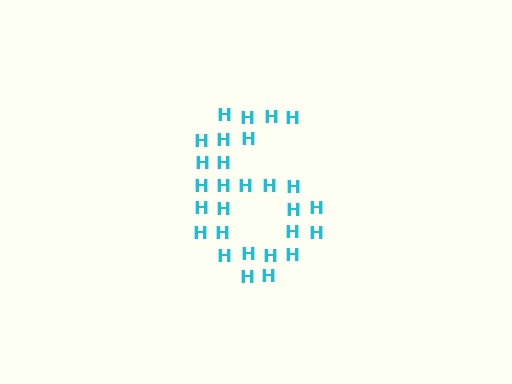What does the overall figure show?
The overall figure shows the digit 6.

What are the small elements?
The small elements are letter H's.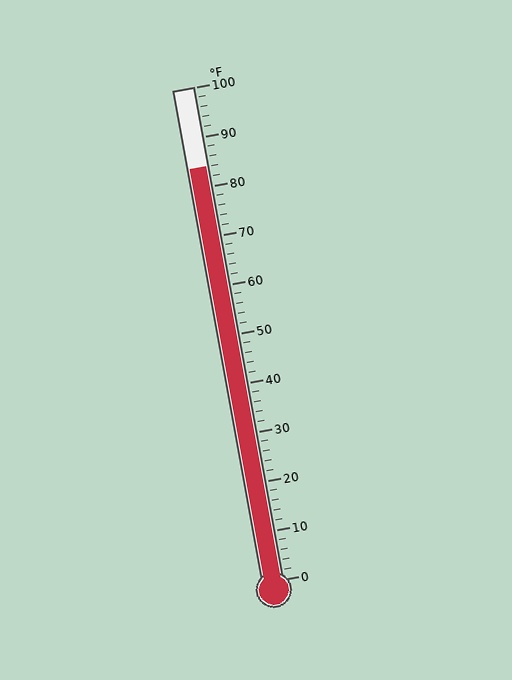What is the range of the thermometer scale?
The thermometer scale ranges from 0°F to 100°F.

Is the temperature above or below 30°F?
The temperature is above 30°F.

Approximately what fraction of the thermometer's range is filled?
The thermometer is filled to approximately 85% of its range.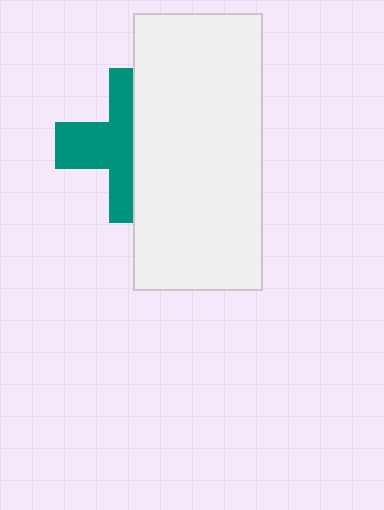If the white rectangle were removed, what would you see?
You would see the complete teal cross.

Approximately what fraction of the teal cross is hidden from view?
Roughly 49% of the teal cross is hidden behind the white rectangle.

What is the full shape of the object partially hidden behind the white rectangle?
The partially hidden object is a teal cross.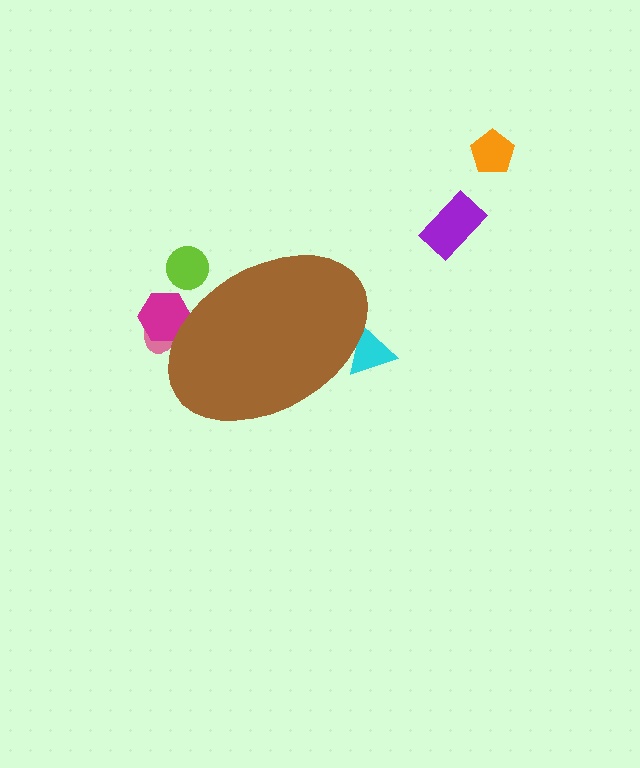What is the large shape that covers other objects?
A brown ellipse.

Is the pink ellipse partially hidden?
Yes, the pink ellipse is partially hidden behind the brown ellipse.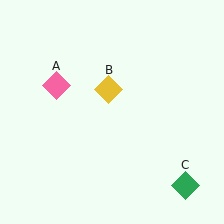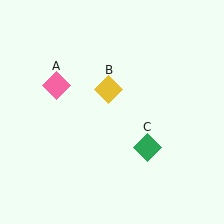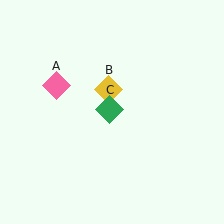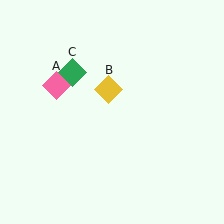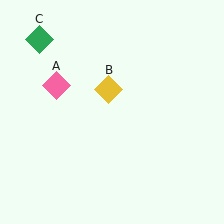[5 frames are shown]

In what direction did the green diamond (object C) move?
The green diamond (object C) moved up and to the left.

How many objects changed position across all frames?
1 object changed position: green diamond (object C).